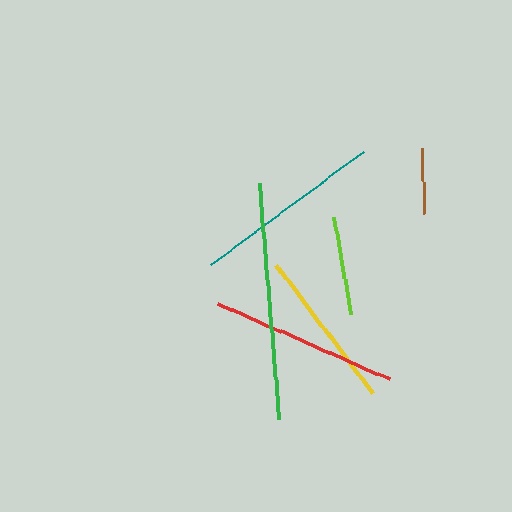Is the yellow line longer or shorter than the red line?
The red line is longer than the yellow line.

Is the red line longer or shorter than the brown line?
The red line is longer than the brown line.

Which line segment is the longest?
The green line is the longest at approximately 237 pixels.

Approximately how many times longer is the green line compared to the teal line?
The green line is approximately 1.2 times the length of the teal line.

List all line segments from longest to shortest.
From longest to shortest: green, teal, red, yellow, lime, brown.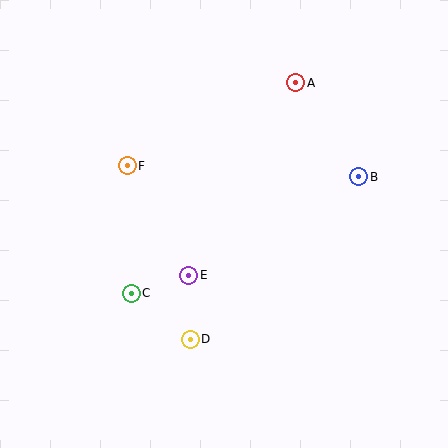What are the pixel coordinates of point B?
Point B is at (359, 177).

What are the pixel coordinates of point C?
Point C is at (131, 293).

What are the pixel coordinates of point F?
Point F is at (127, 166).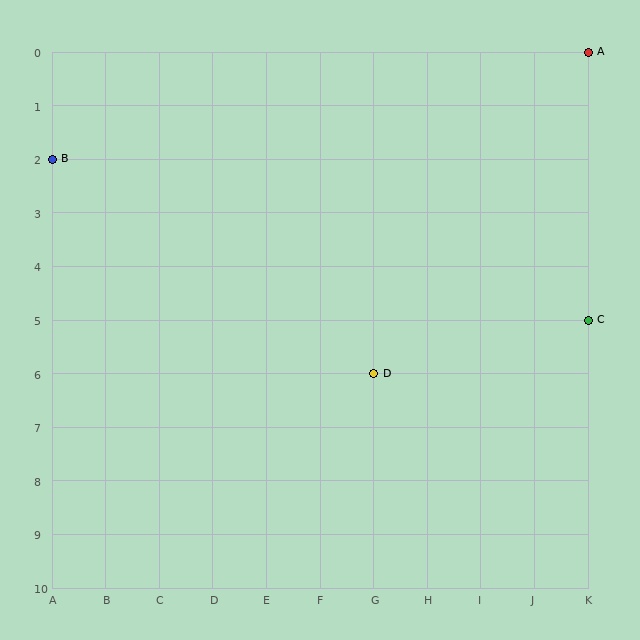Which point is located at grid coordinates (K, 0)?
Point A is at (K, 0).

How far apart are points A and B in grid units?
Points A and B are 10 columns and 2 rows apart (about 10.2 grid units diagonally).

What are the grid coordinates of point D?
Point D is at grid coordinates (G, 6).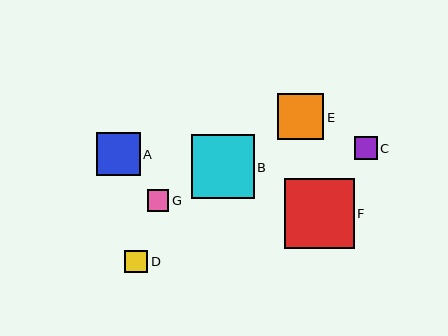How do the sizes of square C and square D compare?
Square C and square D are approximately the same size.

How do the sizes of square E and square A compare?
Square E and square A are approximately the same size.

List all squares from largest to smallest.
From largest to smallest: F, B, E, A, C, D, G.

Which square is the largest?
Square F is the largest with a size of approximately 70 pixels.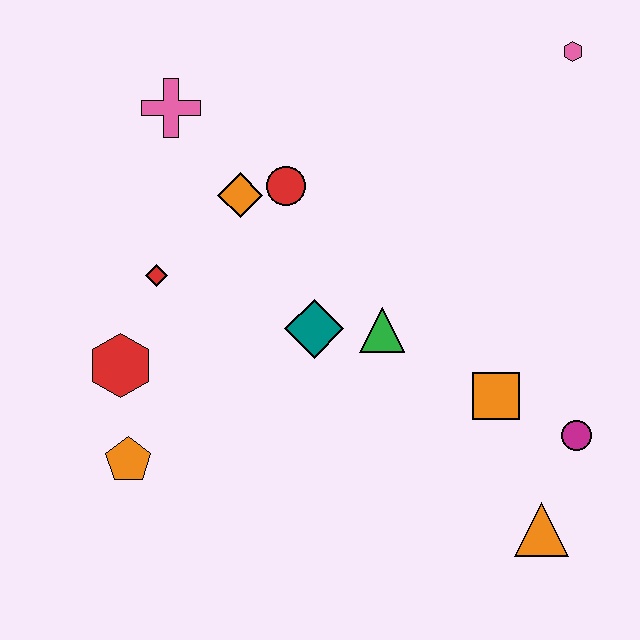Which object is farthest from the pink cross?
The orange triangle is farthest from the pink cross.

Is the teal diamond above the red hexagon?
Yes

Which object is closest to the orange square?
The magenta circle is closest to the orange square.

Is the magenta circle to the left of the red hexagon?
No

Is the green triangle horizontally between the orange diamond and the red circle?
No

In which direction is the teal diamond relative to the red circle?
The teal diamond is below the red circle.